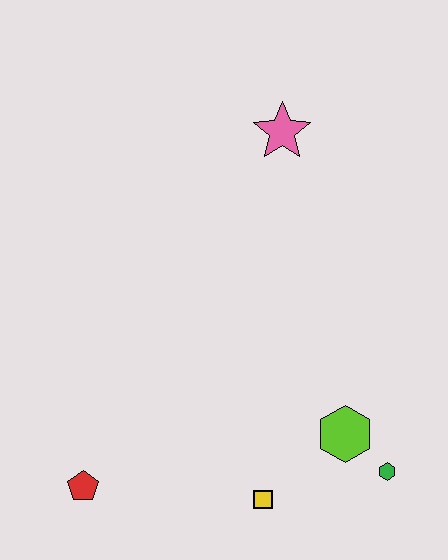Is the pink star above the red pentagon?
Yes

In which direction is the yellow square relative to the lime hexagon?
The yellow square is to the left of the lime hexagon.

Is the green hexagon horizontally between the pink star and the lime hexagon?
No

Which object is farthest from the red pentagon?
The pink star is farthest from the red pentagon.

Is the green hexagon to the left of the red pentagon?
No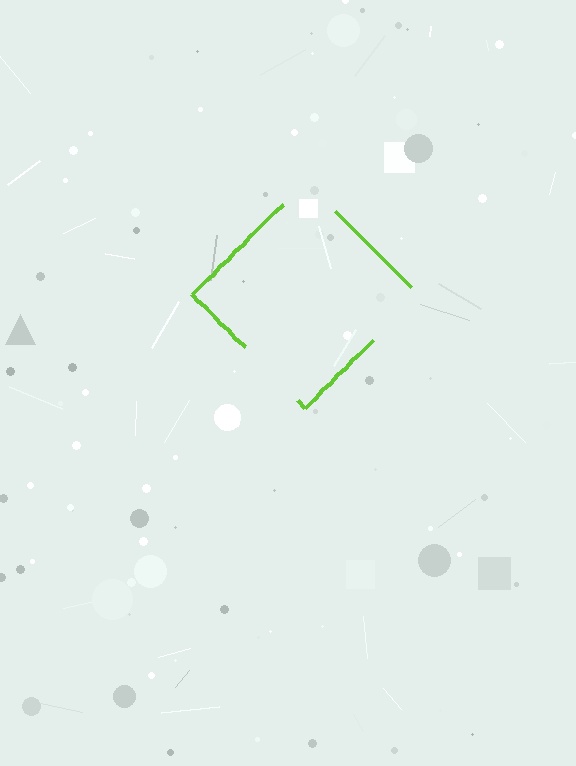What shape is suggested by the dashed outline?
The dashed outline suggests a diamond.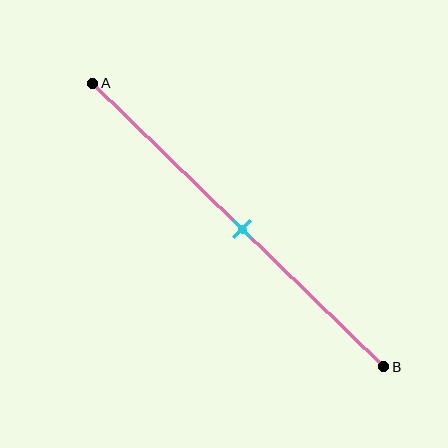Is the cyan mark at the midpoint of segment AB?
Yes, the mark is approximately at the midpoint.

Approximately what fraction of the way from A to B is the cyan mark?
The cyan mark is approximately 50% of the way from A to B.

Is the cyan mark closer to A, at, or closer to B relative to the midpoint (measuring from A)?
The cyan mark is approximately at the midpoint of segment AB.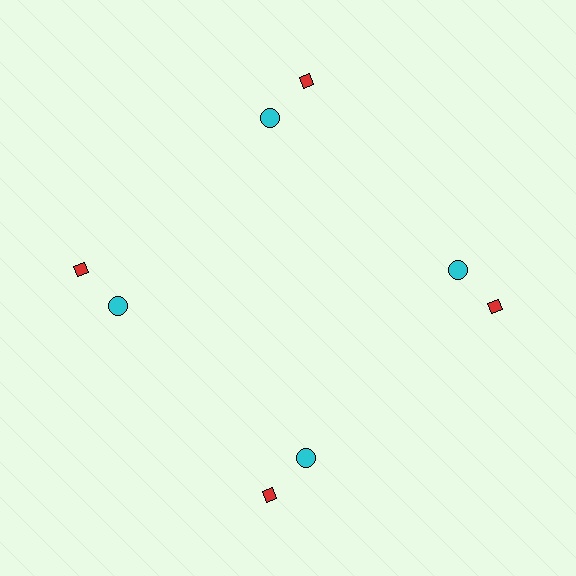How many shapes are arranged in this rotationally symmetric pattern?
There are 8 shapes, arranged in 4 groups of 2.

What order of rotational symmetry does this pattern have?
This pattern has 4-fold rotational symmetry.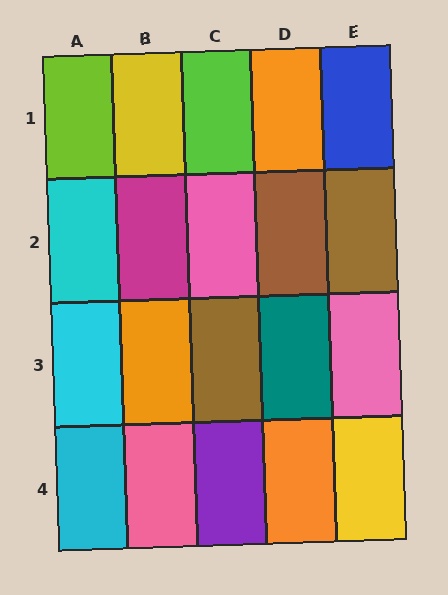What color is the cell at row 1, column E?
Blue.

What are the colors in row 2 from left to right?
Cyan, magenta, pink, brown, brown.